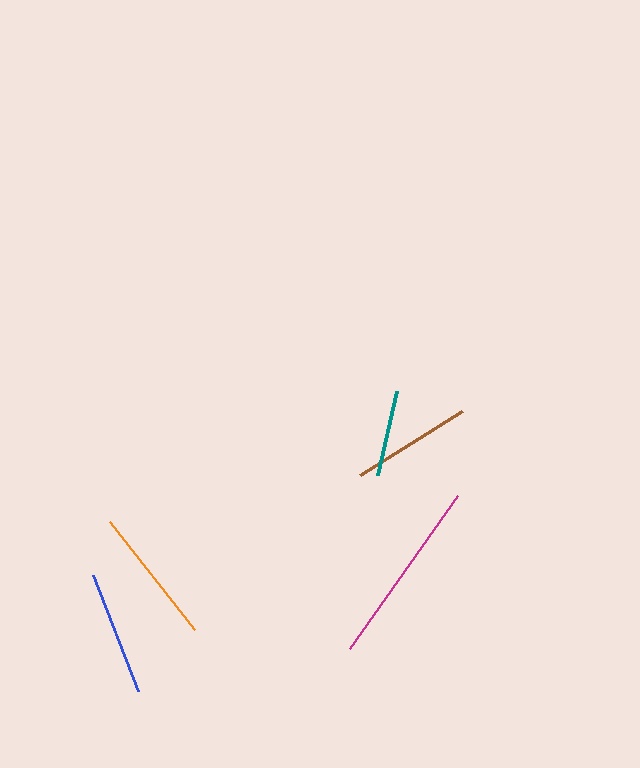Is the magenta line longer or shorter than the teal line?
The magenta line is longer than the teal line.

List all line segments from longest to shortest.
From longest to shortest: magenta, orange, blue, brown, teal.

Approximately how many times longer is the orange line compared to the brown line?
The orange line is approximately 1.1 times the length of the brown line.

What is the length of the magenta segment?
The magenta segment is approximately 187 pixels long.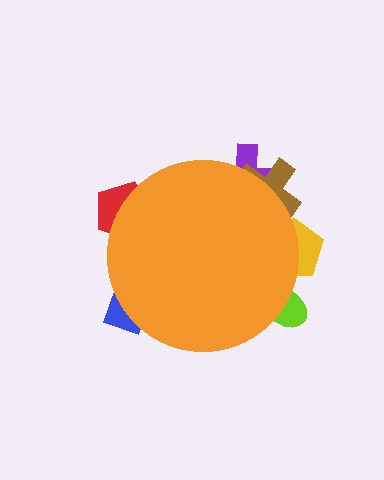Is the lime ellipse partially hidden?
Yes, the lime ellipse is partially hidden behind the orange circle.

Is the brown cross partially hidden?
Yes, the brown cross is partially hidden behind the orange circle.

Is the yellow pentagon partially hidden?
Yes, the yellow pentagon is partially hidden behind the orange circle.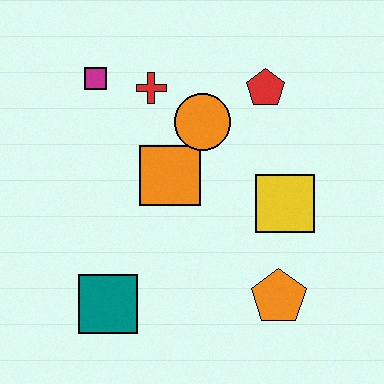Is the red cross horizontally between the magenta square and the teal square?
No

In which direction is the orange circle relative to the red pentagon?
The orange circle is to the left of the red pentagon.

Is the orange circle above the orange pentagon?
Yes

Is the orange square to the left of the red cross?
No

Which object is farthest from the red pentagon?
The teal square is farthest from the red pentagon.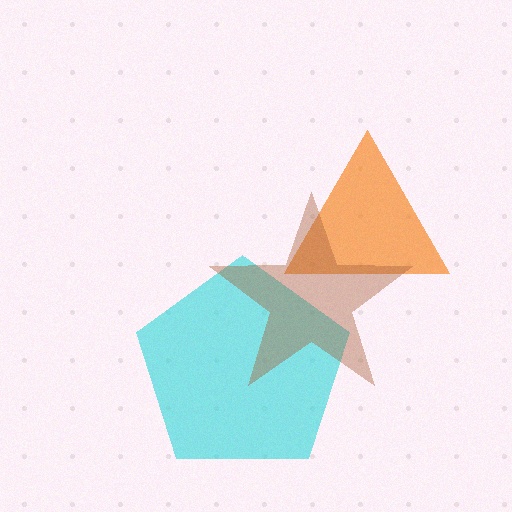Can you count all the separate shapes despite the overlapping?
Yes, there are 3 separate shapes.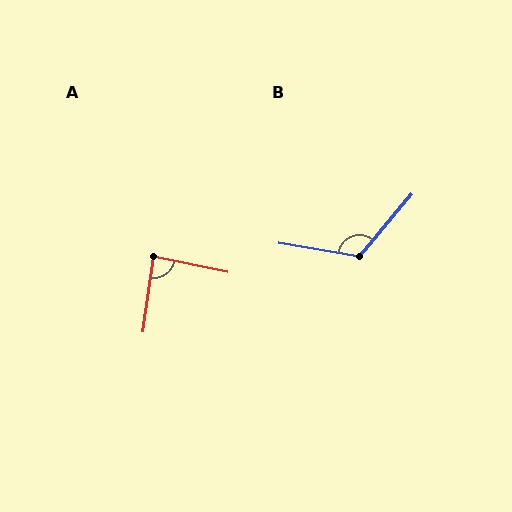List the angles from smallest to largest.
A (86°), B (121°).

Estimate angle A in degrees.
Approximately 86 degrees.